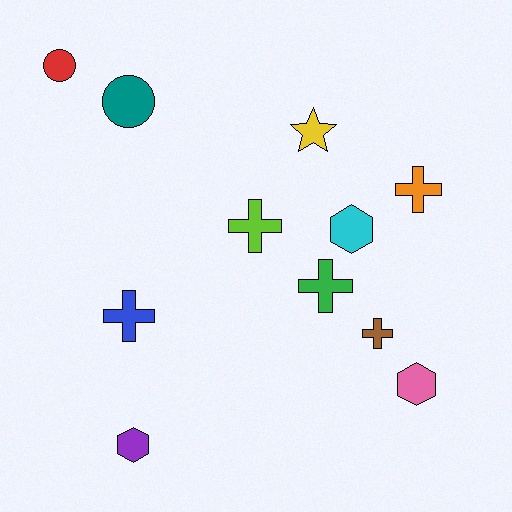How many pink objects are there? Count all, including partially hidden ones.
There is 1 pink object.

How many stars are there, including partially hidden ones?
There is 1 star.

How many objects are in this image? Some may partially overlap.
There are 11 objects.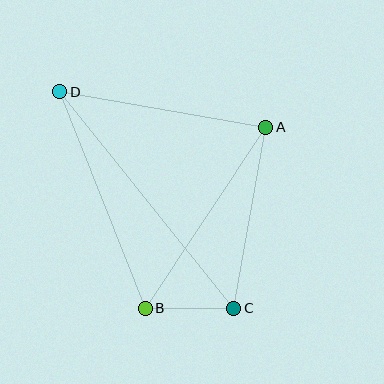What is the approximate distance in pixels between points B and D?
The distance between B and D is approximately 233 pixels.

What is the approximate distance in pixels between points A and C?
The distance between A and C is approximately 184 pixels.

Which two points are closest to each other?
Points B and C are closest to each other.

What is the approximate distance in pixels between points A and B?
The distance between A and B is approximately 217 pixels.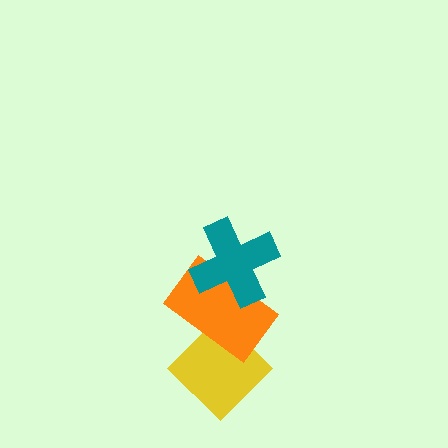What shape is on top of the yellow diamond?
The orange rectangle is on top of the yellow diamond.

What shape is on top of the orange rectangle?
The teal cross is on top of the orange rectangle.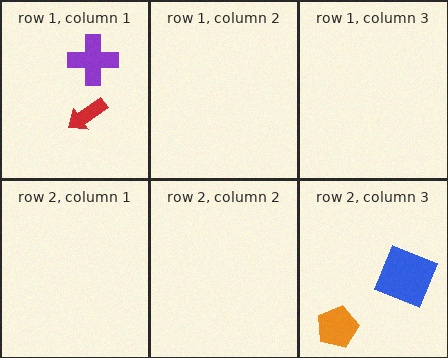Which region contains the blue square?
The row 2, column 3 region.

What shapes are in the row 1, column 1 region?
The purple cross, the red arrow.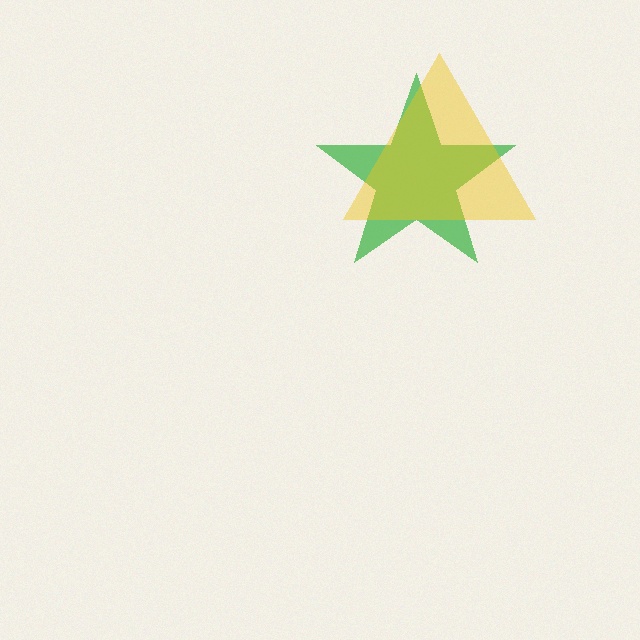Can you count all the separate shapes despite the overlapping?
Yes, there are 2 separate shapes.